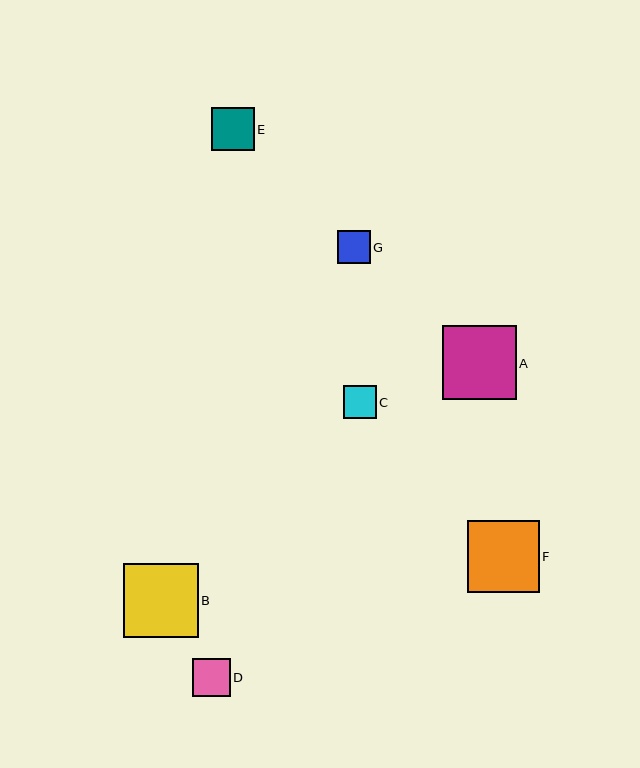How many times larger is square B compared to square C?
Square B is approximately 2.3 times the size of square C.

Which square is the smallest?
Square C is the smallest with a size of approximately 33 pixels.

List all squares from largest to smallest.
From largest to smallest: B, A, F, E, D, G, C.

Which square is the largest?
Square B is the largest with a size of approximately 74 pixels.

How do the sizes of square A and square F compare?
Square A and square F are approximately the same size.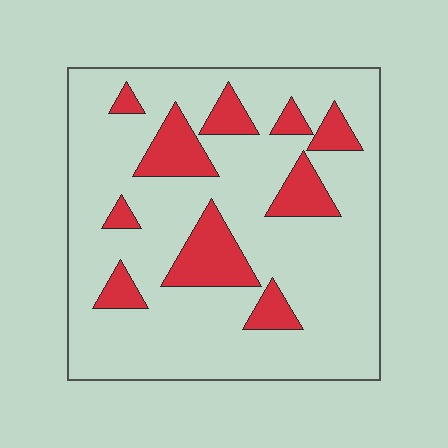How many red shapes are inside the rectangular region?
10.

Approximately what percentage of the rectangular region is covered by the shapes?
Approximately 20%.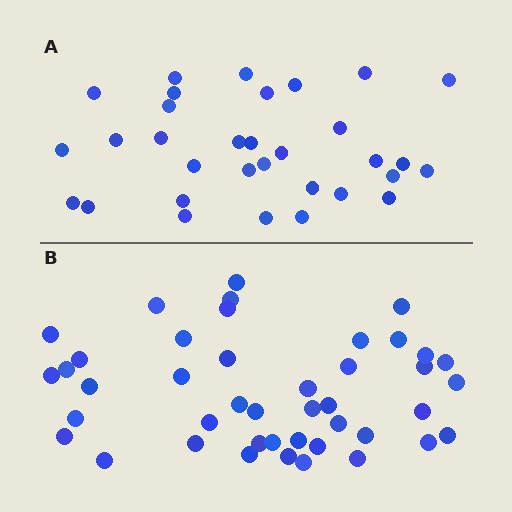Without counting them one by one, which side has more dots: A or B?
Region B (the bottom region) has more dots.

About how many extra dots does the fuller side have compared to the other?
Region B has roughly 12 or so more dots than region A.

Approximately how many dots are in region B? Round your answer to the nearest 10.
About 40 dots. (The exact count is 43, which rounds to 40.)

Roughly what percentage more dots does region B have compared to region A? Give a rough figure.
About 35% more.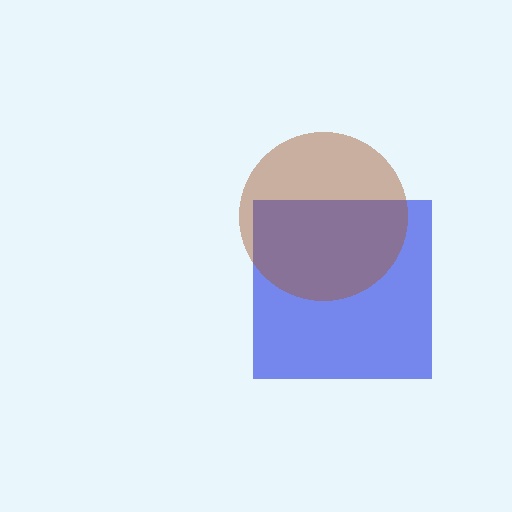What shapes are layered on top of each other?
The layered shapes are: a blue square, a brown circle.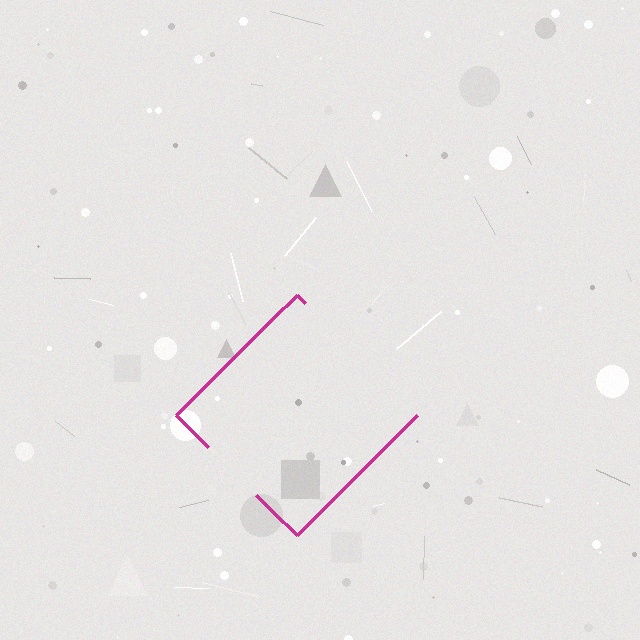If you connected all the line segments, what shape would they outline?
They would outline a diamond.